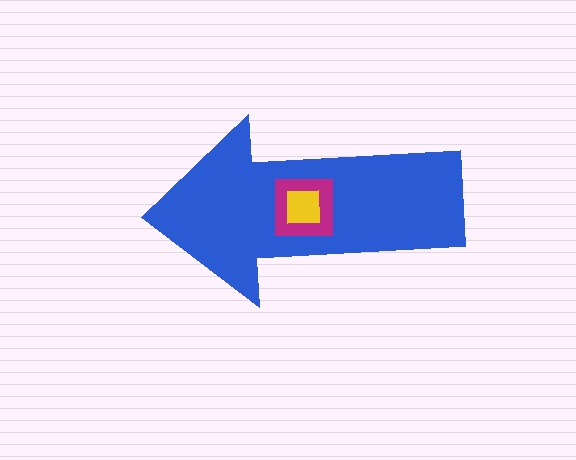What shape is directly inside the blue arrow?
The magenta square.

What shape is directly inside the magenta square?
The yellow square.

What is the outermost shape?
The blue arrow.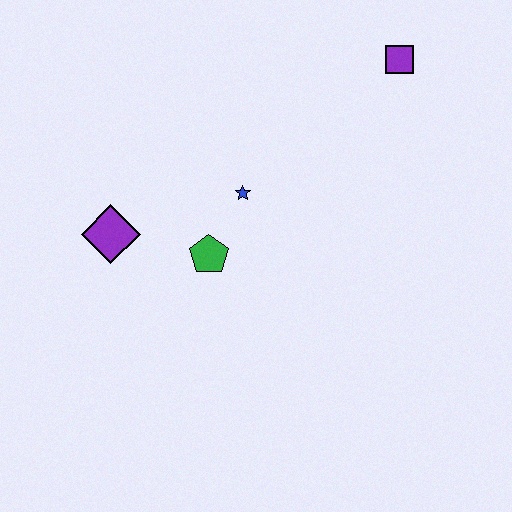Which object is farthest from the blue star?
The purple square is farthest from the blue star.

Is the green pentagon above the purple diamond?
No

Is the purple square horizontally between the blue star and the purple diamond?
No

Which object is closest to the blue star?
The green pentagon is closest to the blue star.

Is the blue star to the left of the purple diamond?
No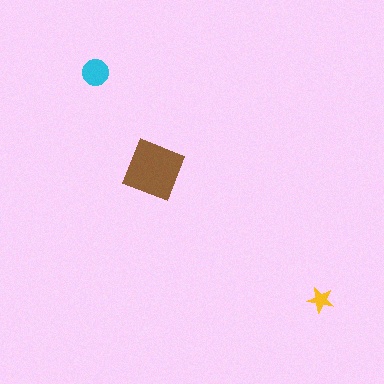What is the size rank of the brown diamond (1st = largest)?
1st.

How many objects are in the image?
There are 3 objects in the image.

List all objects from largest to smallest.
The brown diamond, the cyan circle, the yellow star.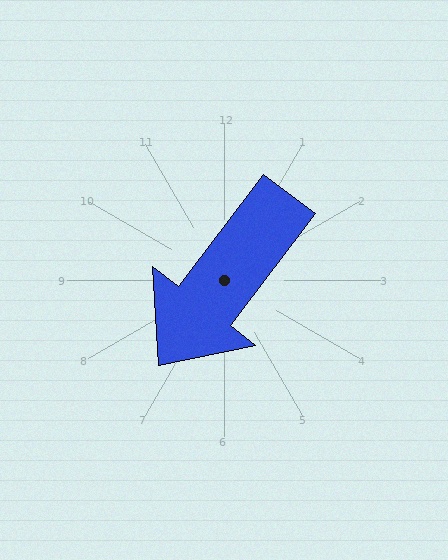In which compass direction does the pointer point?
Southwest.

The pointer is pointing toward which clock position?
Roughly 7 o'clock.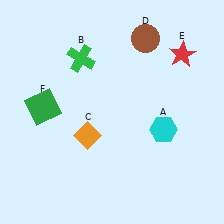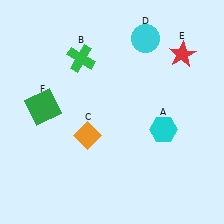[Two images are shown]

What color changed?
The circle (D) changed from brown in Image 1 to cyan in Image 2.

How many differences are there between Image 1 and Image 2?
There is 1 difference between the two images.